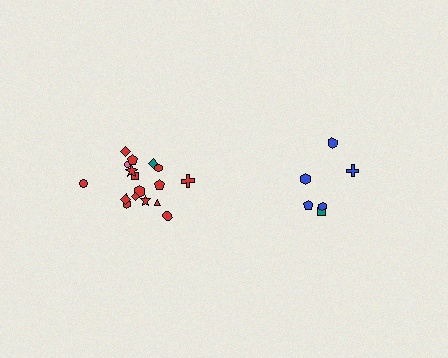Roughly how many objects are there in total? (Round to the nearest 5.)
Roughly 25 objects in total.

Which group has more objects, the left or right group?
The left group.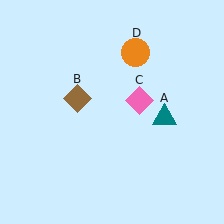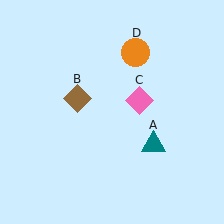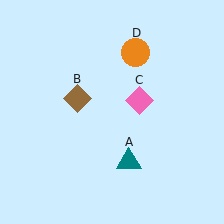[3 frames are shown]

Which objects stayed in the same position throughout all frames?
Brown diamond (object B) and pink diamond (object C) and orange circle (object D) remained stationary.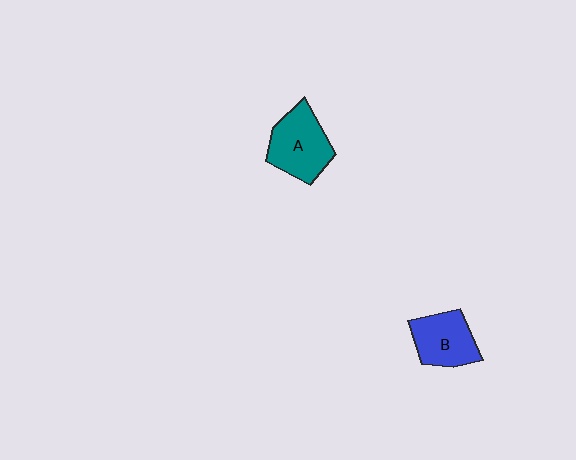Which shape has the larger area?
Shape A (teal).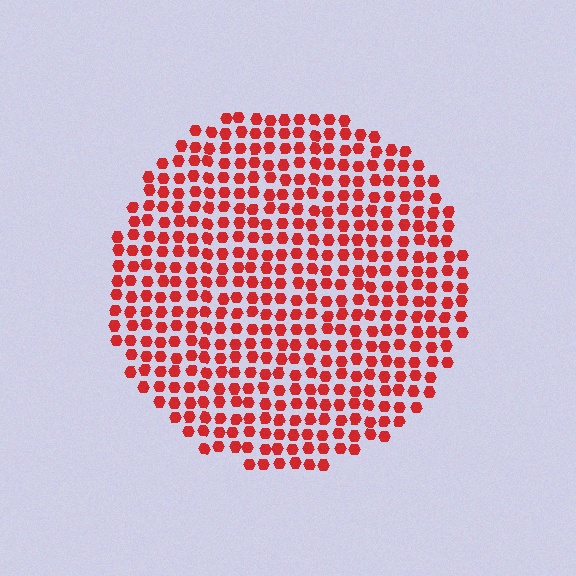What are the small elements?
The small elements are hexagons.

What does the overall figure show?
The overall figure shows a circle.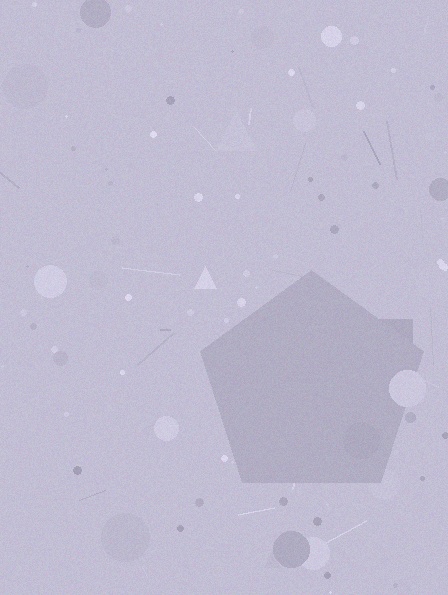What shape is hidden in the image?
A pentagon is hidden in the image.